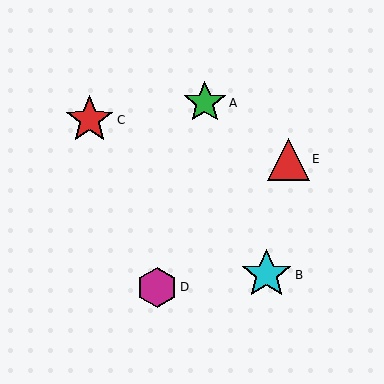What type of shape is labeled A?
Shape A is a green star.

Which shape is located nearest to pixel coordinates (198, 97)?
The green star (labeled A) at (205, 103) is nearest to that location.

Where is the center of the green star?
The center of the green star is at (205, 103).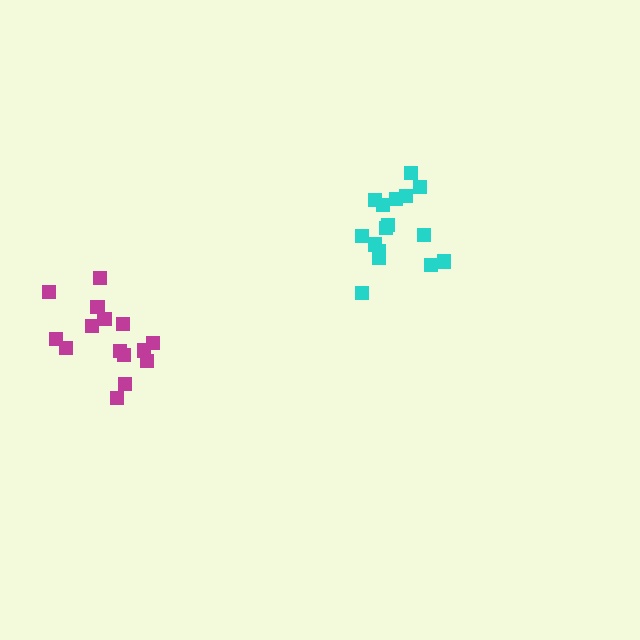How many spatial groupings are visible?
There are 2 spatial groupings.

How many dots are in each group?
Group 1: 16 dots, Group 2: 15 dots (31 total).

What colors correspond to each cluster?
The clusters are colored: cyan, magenta.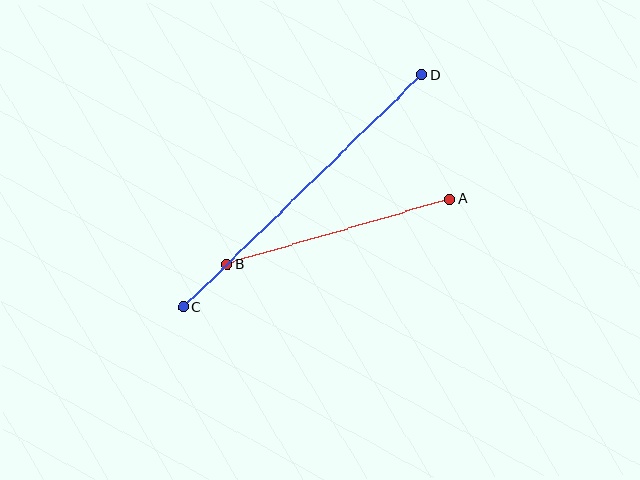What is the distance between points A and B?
The distance is approximately 232 pixels.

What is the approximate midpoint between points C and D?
The midpoint is at approximately (303, 191) pixels.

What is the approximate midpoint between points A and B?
The midpoint is at approximately (338, 232) pixels.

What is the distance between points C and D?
The distance is approximately 333 pixels.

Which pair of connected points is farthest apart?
Points C and D are farthest apart.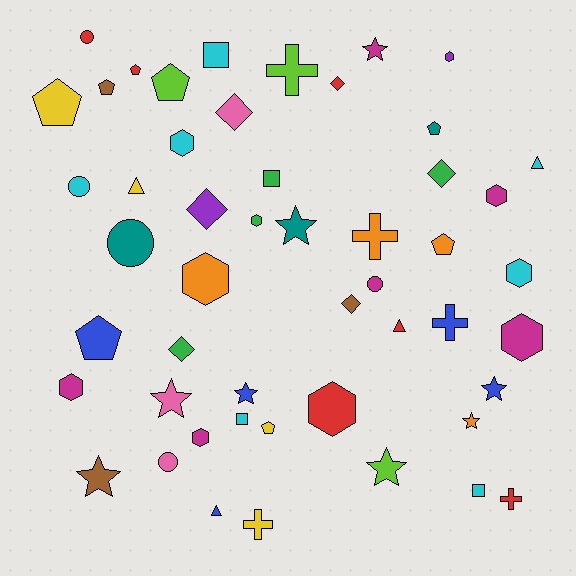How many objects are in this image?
There are 50 objects.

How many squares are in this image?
There are 4 squares.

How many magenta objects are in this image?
There are 6 magenta objects.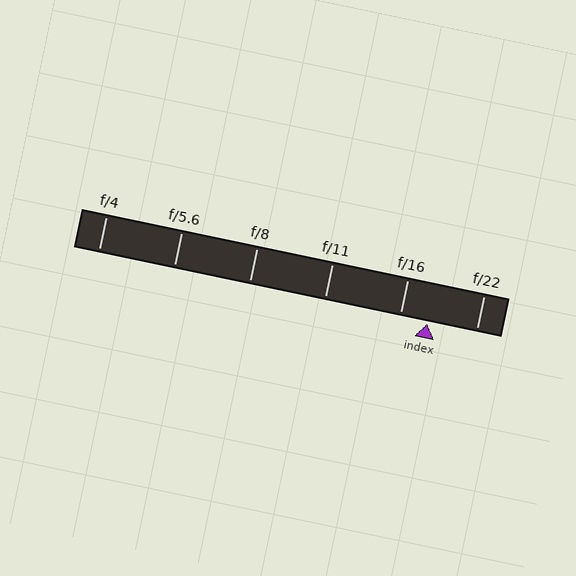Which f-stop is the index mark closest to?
The index mark is closest to f/16.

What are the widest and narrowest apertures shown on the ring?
The widest aperture shown is f/4 and the narrowest is f/22.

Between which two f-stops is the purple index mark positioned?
The index mark is between f/16 and f/22.